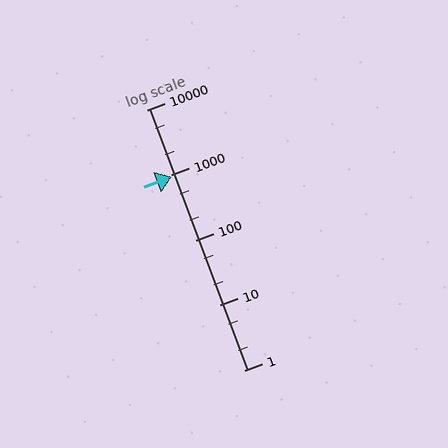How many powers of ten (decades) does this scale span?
The scale spans 4 decades, from 1 to 10000.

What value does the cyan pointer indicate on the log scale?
The pointer indicates approximately 930.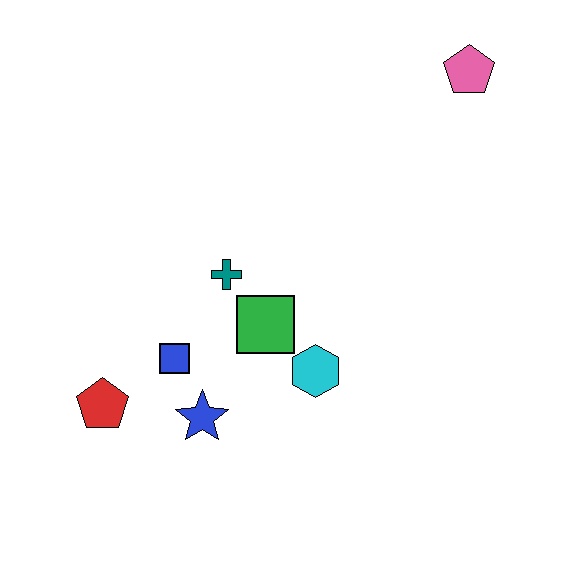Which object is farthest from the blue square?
The pink pentagon is farthest from the blue square.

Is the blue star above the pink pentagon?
No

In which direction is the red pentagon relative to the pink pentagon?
The red pentagon is to the left of the pink pentagon.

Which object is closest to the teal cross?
The green square is closest to the teal cross.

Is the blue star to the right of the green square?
No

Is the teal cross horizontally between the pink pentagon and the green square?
No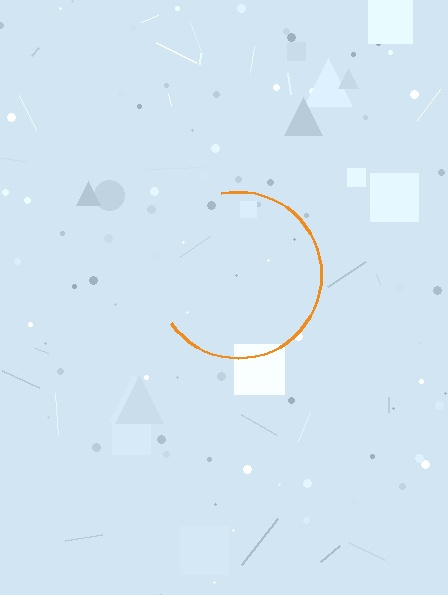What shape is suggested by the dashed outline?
The dashed outline suggests a circle.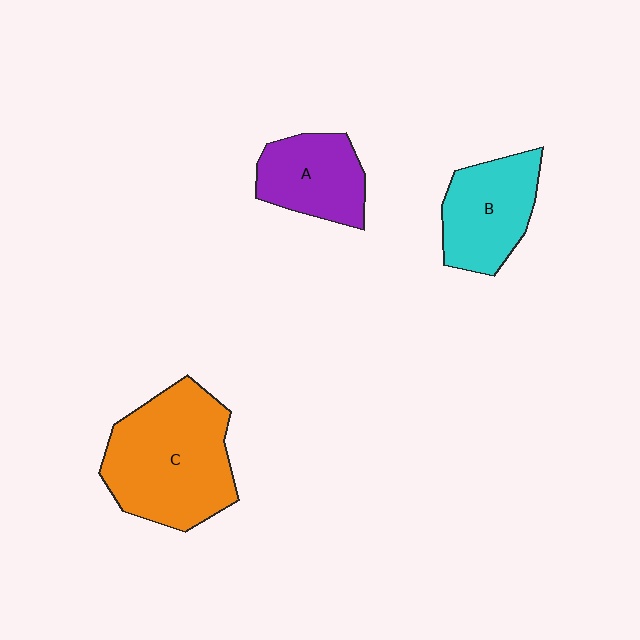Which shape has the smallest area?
Shape A (purple).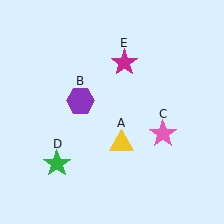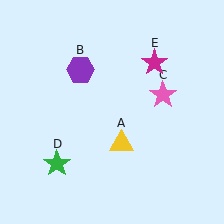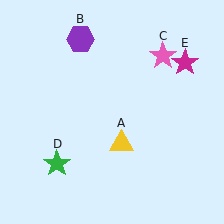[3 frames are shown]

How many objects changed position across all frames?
3 objects changed position: purple hexagon (object B), pink star (object C), magenta star (object E).